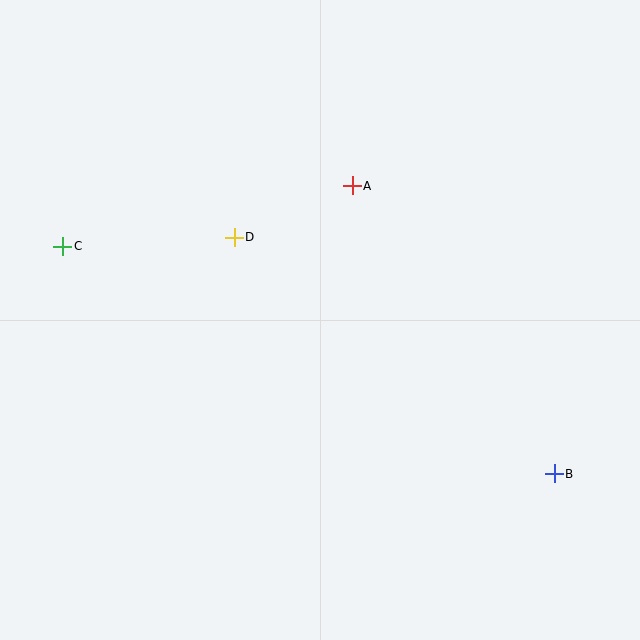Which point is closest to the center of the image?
Point D at (234, 237) is closest to the center.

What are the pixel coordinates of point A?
Point A is at (352, 186).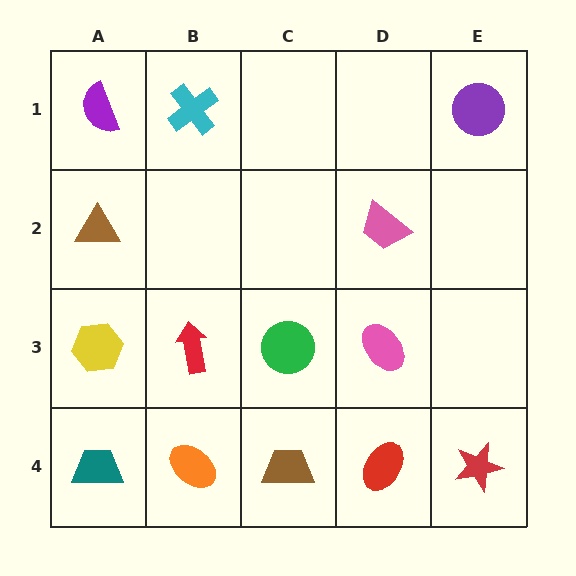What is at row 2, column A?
A brown triangle.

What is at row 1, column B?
A cyan cross.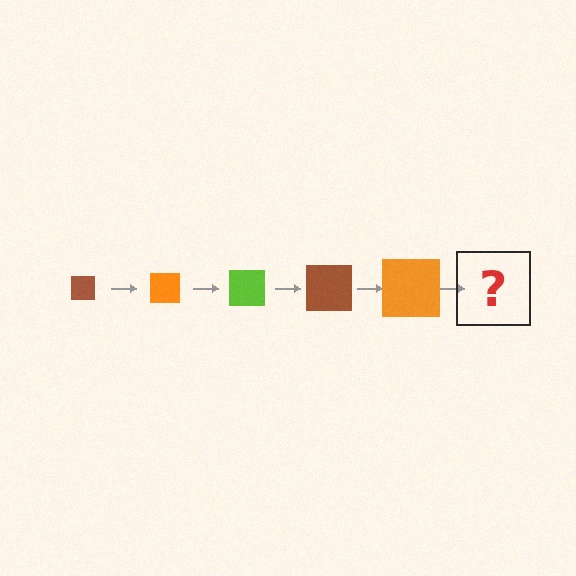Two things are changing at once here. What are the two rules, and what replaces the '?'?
The two rules are that the square grows larger each step and the color cycles through brown, orange, and lime. The '?' should be a lime square, larger than the previous one.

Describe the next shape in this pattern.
It should be a lime square, larger than the previous one.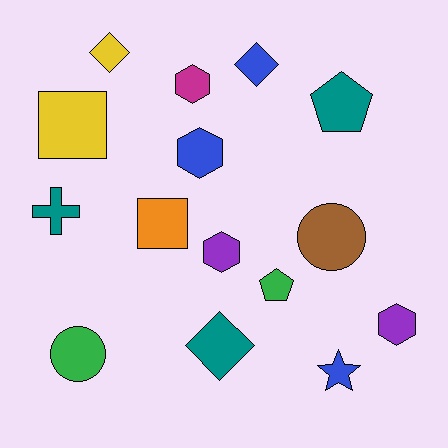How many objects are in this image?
There are 15 objects.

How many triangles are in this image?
There are no triangles.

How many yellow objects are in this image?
There are 2 yellow objects.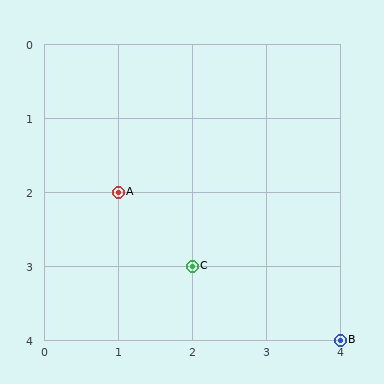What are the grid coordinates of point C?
Point C is at grid coordinates (2, 3).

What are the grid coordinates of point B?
Point B is at grid coordinates (4, 4).